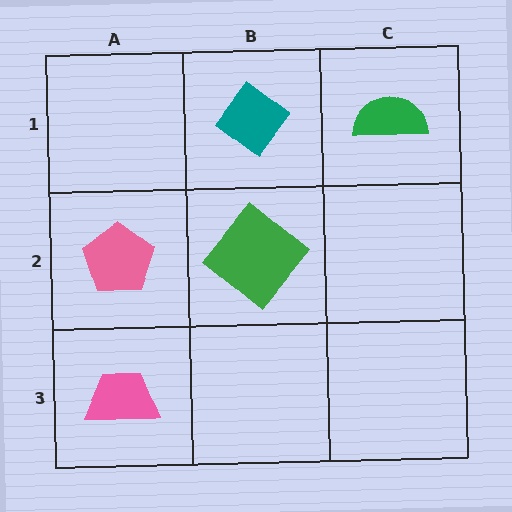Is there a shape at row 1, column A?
No, that cell is empty.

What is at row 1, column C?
A green semicircle.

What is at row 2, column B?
A green diamond.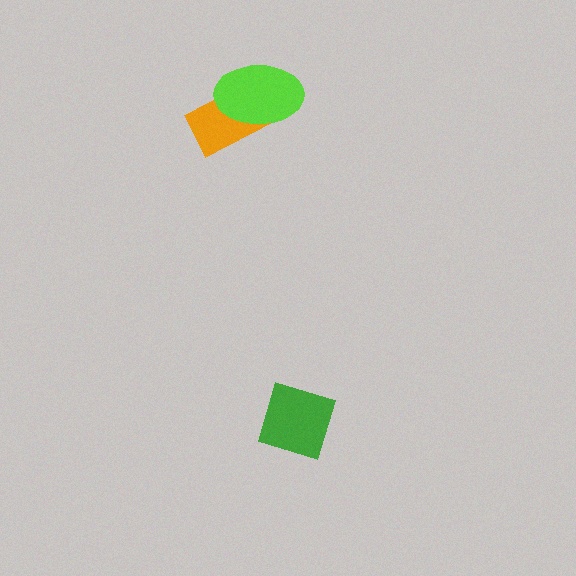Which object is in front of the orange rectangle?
The lime ellipse is in front of the orange rectangle.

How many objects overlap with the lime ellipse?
1 object overlaps with the lime ellipse.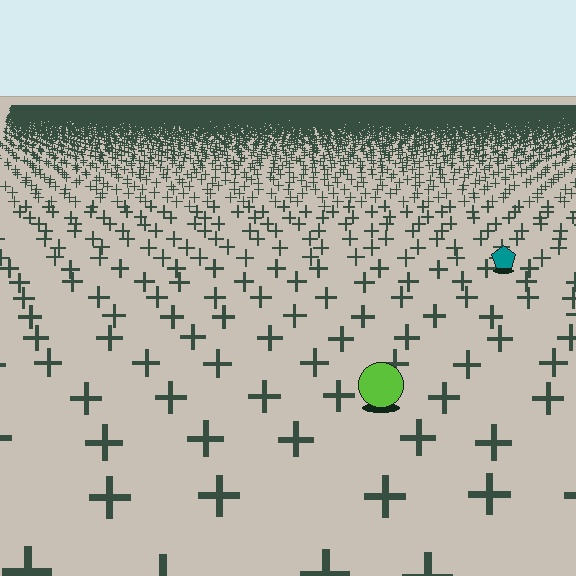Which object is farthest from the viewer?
The teal pentagon is farthest from the viewer. It appears smaller and the ground texture around it is denser.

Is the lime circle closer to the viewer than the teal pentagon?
Yes. The lime circle is closer — you can tell from the texture gradient: the ground texture is coarser near it.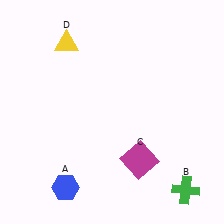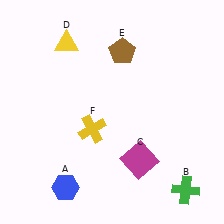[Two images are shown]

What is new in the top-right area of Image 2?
A brown pentagon (E) was added in the top-right area of Image 2.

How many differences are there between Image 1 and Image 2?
There are 2 differences between the two images.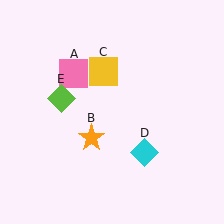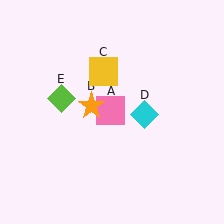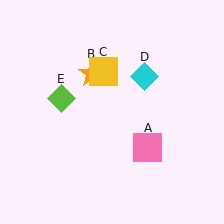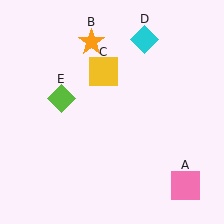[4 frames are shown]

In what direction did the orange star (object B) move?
The orange star (object B) moved up.